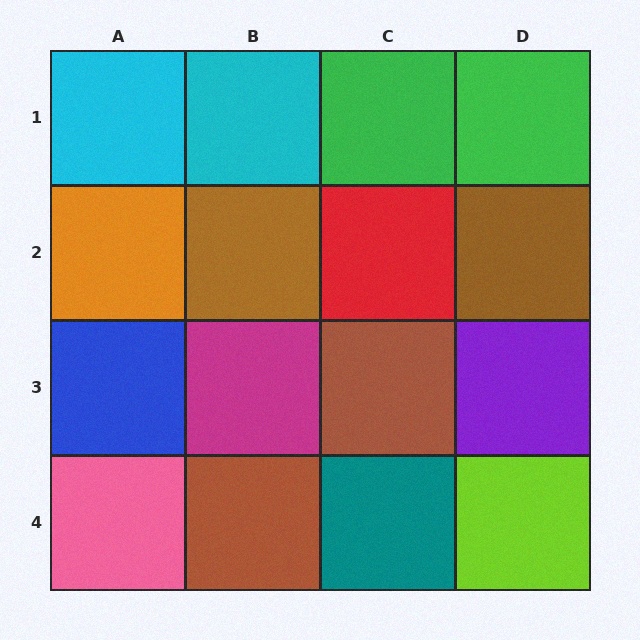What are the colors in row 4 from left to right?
Pink, brown, teal, lime.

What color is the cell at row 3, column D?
Purple.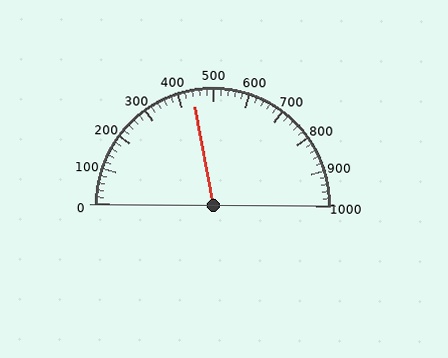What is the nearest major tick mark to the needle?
The nearest major tick mark is 400.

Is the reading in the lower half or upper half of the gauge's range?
The reading is in the lower half of the range (0 to 1000).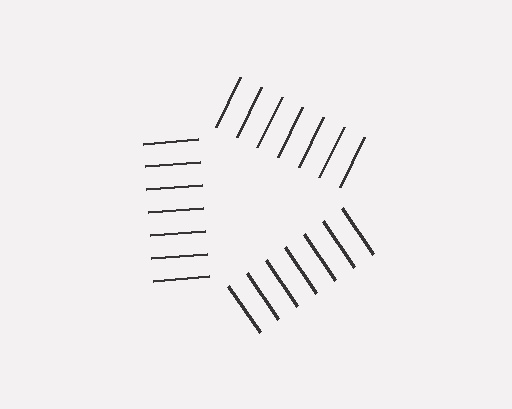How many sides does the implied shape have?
3 sides — the line-ends trace a triangle.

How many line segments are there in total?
21 — 7 along each of the 3 edges.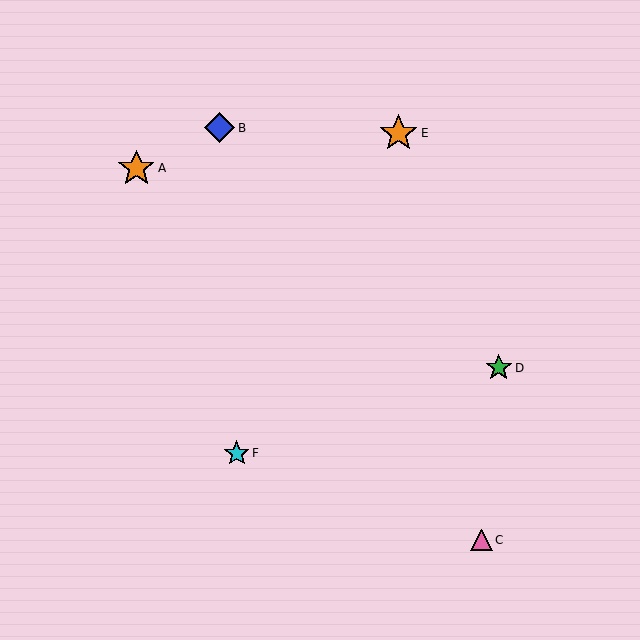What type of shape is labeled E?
Shape E is an orange star.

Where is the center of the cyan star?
The center of the cyan star is at (237, 453).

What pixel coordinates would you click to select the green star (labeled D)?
Click at (499, 368) to select the green star D.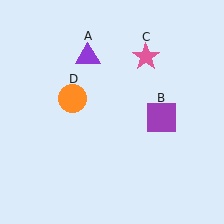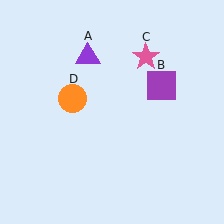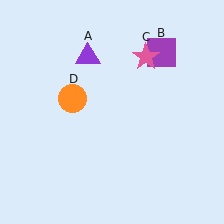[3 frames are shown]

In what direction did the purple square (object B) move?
The purple square (object B) moved up.